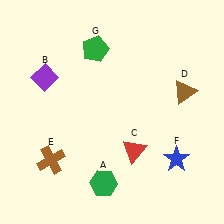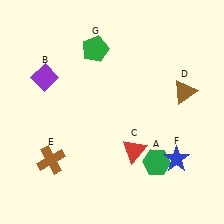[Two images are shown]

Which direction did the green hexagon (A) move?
The green hexagon (A) moved right.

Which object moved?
The green hexagon (A) moved right.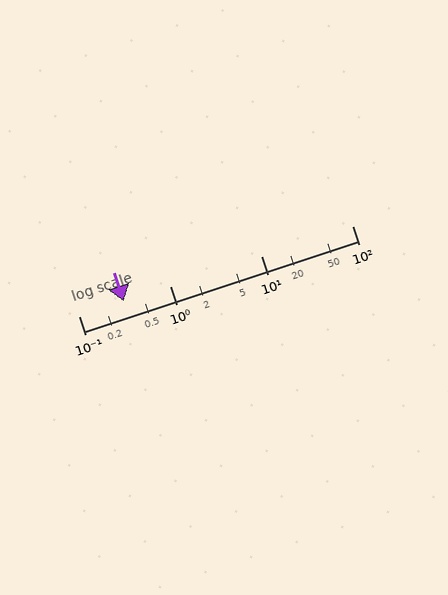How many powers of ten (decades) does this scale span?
The scale spans 3 decades, from 0.1 to 100.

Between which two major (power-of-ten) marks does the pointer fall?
The pointer is between 0.1 and 1.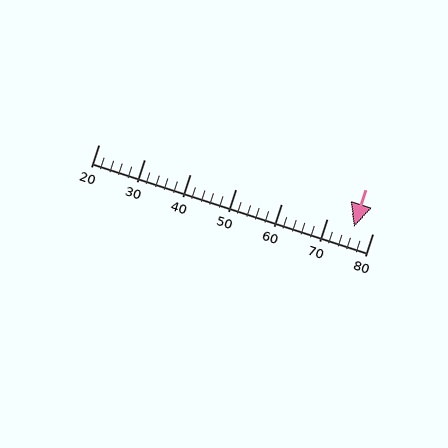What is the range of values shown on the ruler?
The ruler shows values from 20 to 80.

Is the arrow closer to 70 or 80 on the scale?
The arrow is closer to 80.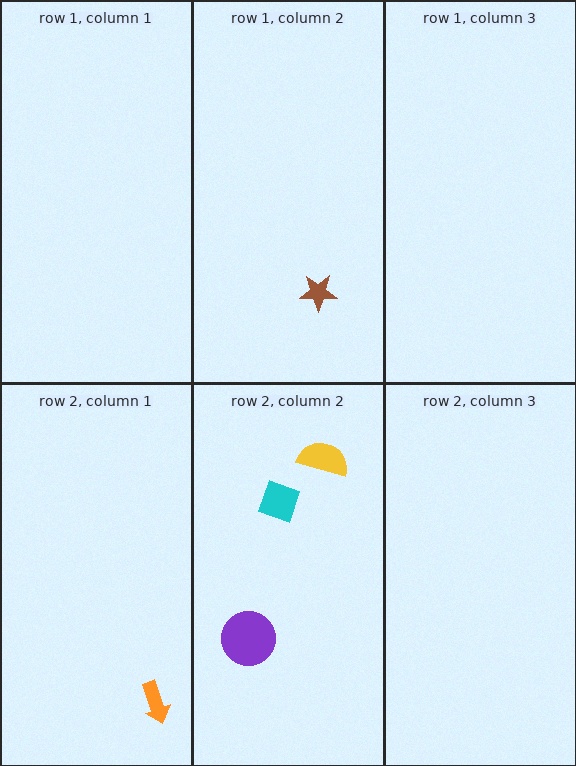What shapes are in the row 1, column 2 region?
The brown star.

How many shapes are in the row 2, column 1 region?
1.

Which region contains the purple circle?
The row 2, column 2 region.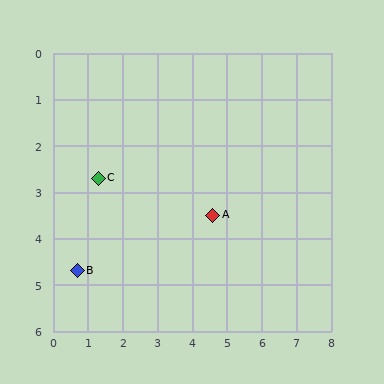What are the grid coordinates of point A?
Point A is at approximately (4.6, 3.5).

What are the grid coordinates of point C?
Point C is at approximately (1.3, 2.7).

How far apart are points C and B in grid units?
Points C and B are about 2.1 grid units apart.